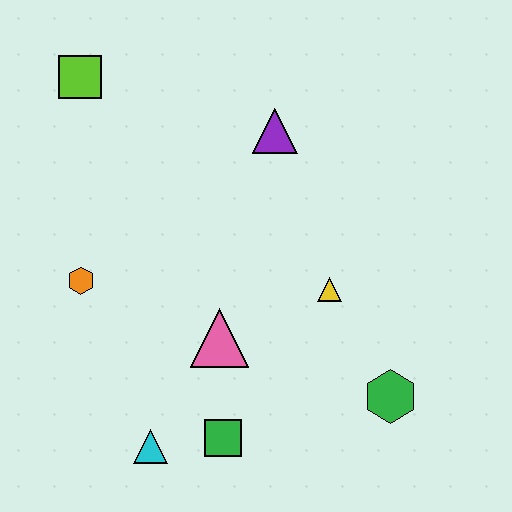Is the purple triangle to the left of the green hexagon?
Yes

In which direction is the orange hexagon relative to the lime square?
The orange hexagon is below the lime square.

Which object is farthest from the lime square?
The green hexagon is farthest from the lime square.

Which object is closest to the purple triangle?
The yellow triangle is closest to the purple triangle.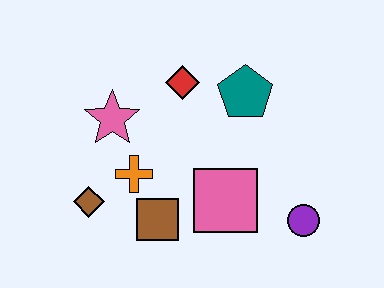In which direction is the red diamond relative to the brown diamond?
The red diamond is above the brown diamond.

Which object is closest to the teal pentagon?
The red diamond is closest to the teal pentagon.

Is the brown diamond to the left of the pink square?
Yes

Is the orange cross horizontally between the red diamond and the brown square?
No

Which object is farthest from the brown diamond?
The purple circle is farthest from the brown diamond.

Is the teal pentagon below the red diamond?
Yes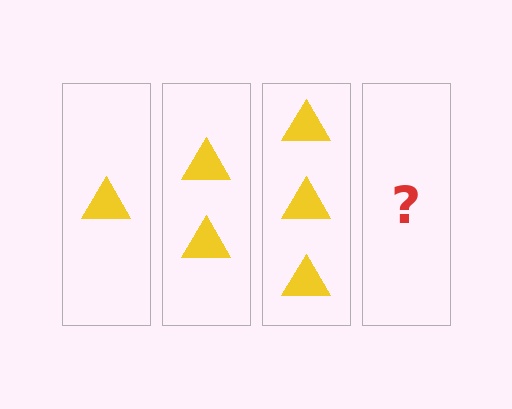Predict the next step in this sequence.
The next step is 4 triangles.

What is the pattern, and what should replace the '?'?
The pattern is that each step adds one more triangle. The '?' should be 4 triangles.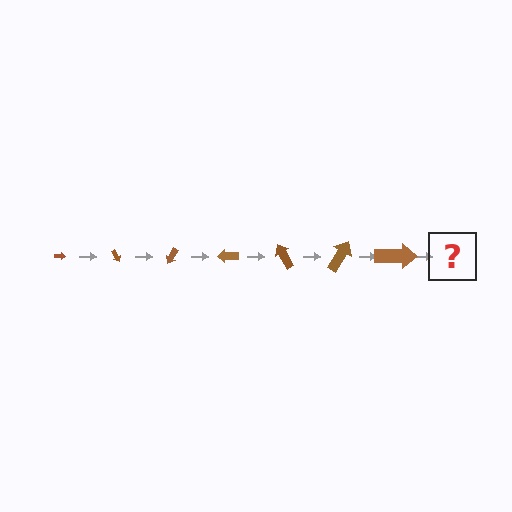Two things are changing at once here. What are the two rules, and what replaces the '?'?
The two rules are that the arrow grows larger each step and it rotates 60 degrees each step. The '?' should be an arrow, larger than the previous one and rotated 420 degrees from the start.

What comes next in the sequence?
The next element should be an arrow, larger than the previous one and rotated 420 degrees from the start.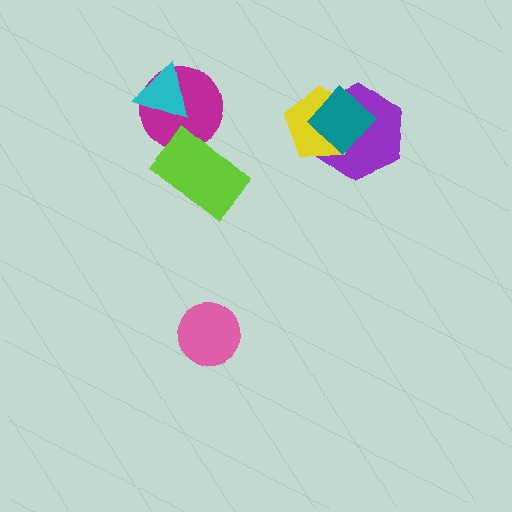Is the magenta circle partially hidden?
Yes, it is partially covered by another shape.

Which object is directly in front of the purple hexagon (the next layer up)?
The yellow pentagon is directly in front of the purple hexagon.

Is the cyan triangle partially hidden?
No, no other shape covers it.